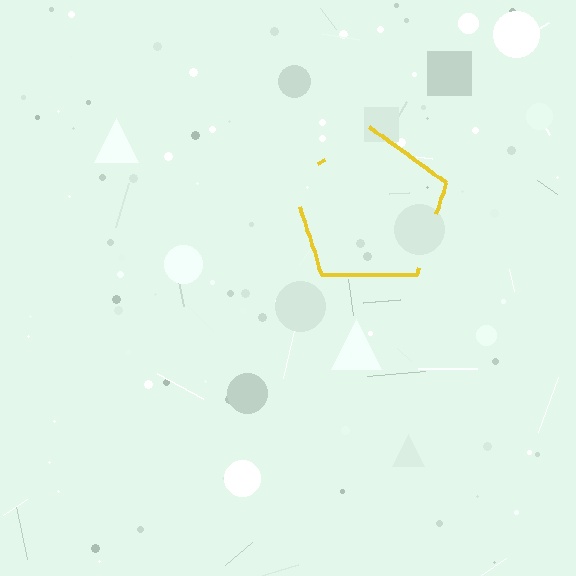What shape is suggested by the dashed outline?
The dashed outline suggests a pentagon.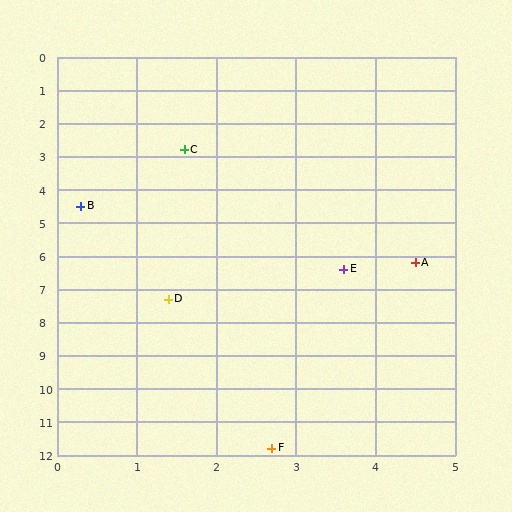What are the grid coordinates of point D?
Point D is at approximately (1.4, 7.3).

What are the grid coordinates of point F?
Point F is at approximately (2.7, 11.8).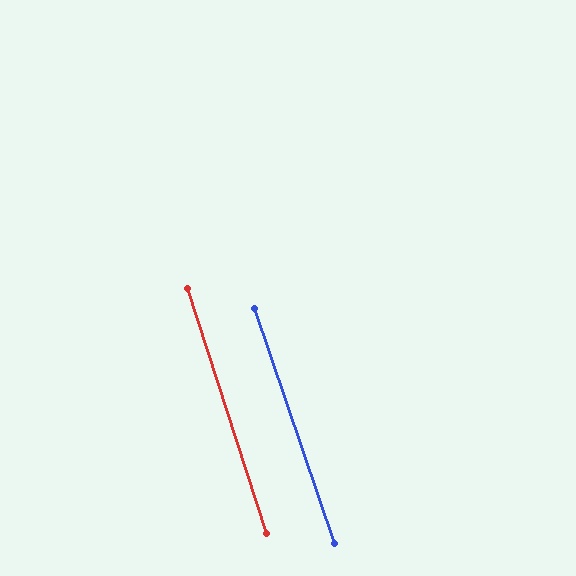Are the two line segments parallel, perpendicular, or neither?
Parallel — their directions differ by only 0.6°.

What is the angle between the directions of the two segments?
Approximately 1 degree.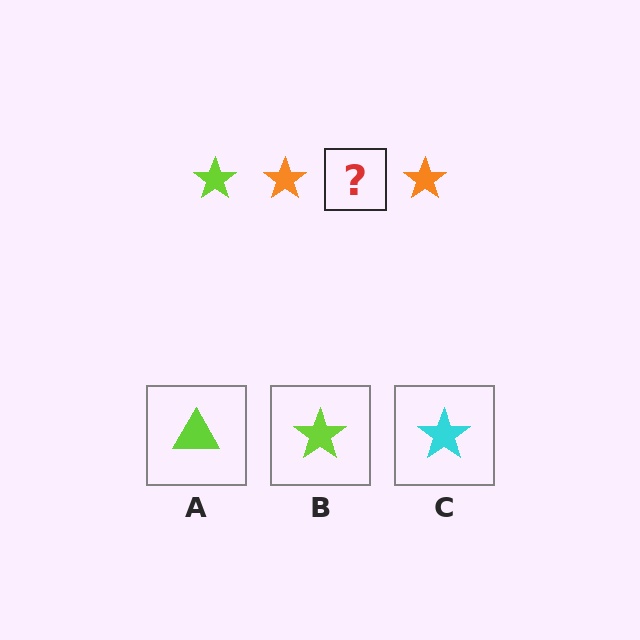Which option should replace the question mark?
Option B.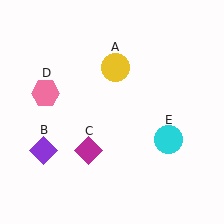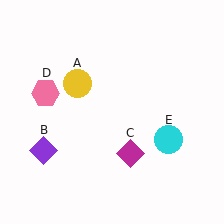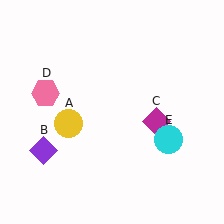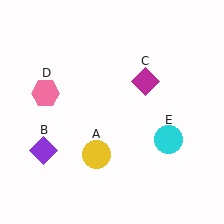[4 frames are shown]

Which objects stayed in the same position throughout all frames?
Purple diamond (object B) and pink hexagon (object D) and cyan circle (object E) remained stationary.